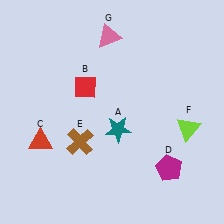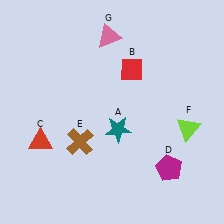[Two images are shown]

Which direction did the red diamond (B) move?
The red diamond (B) moved right.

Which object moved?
The red diamond (B) moved right.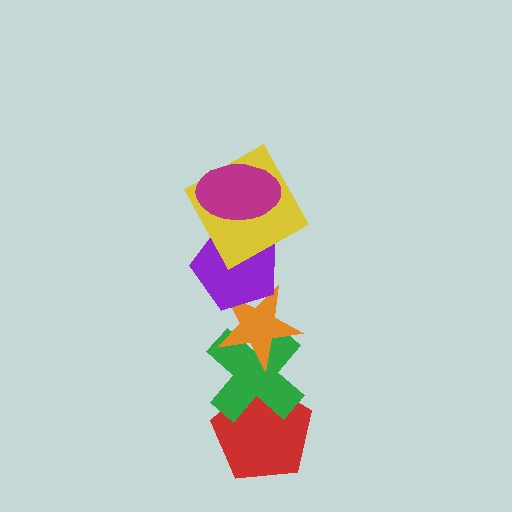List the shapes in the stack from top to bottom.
From top to bottom: the magenta ellipse, the yellow square, the purple pentagon, the orange star, the green cross, the red pentagon.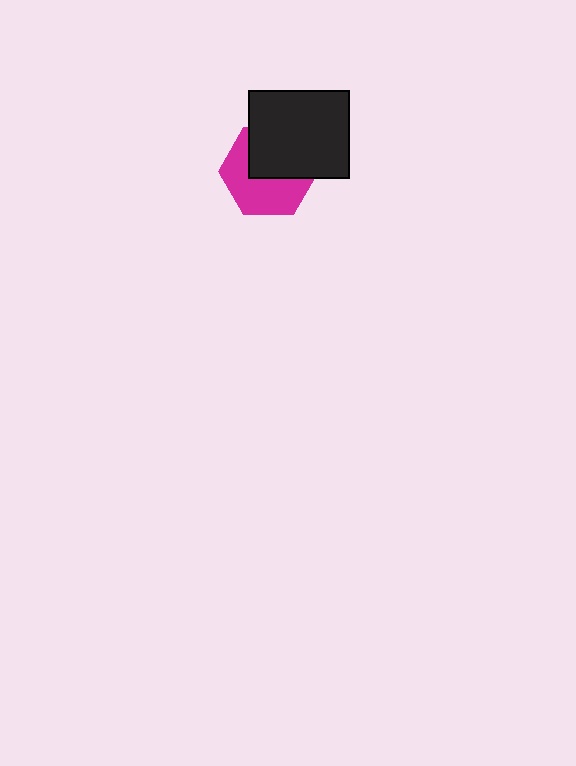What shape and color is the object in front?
The object in front is a black rectangle.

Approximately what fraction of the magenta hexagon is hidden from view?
Roughly 47% of the magenta hexagon is hidden behind the black rectangle.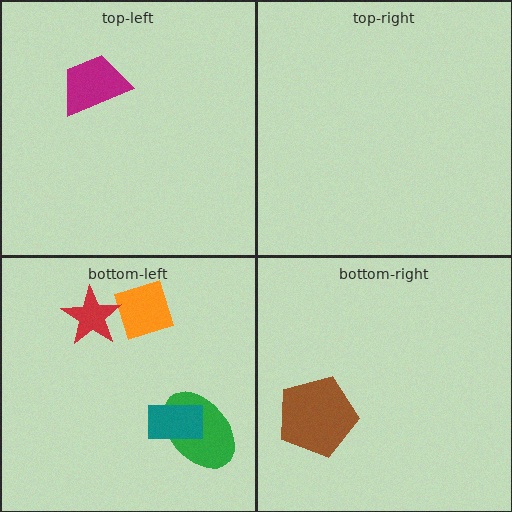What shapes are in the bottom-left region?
The orange diamond, the green ellipse, the teal rectangle, the red star.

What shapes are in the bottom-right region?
The brown pentagon.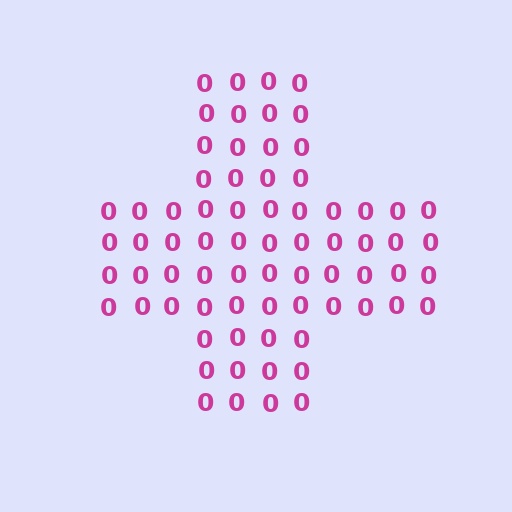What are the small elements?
The small elements are digit 0's.